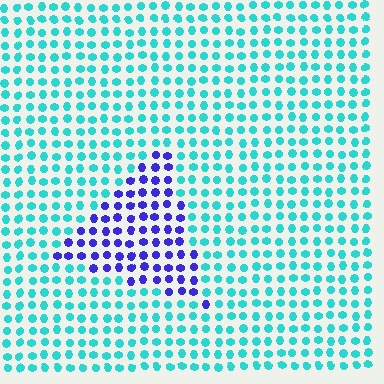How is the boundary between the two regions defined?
The boundary is defined purely by a slight shift in hue (about 68 degrees). Spacing, size, and orientation are identical on both sides.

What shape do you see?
I see a triangle.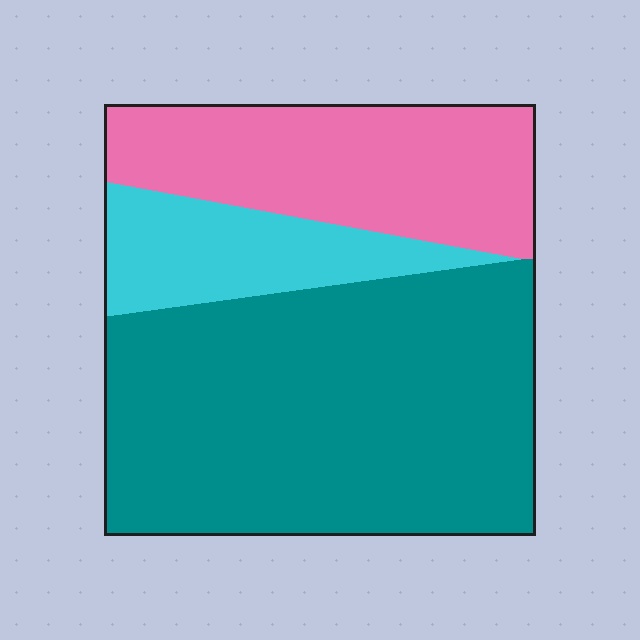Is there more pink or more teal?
Teal.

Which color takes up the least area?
Cyan, at roughly 15%.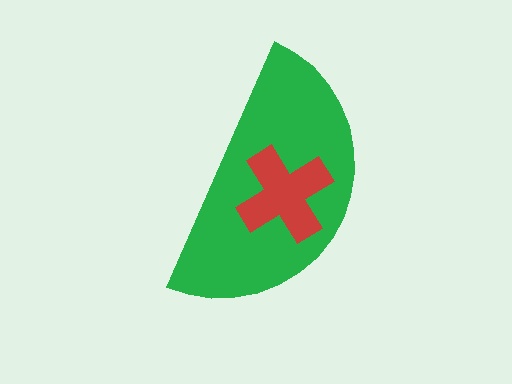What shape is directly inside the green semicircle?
The red cross.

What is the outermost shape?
The green semicircle.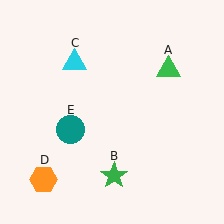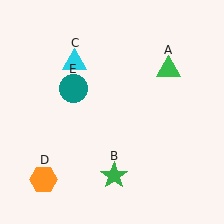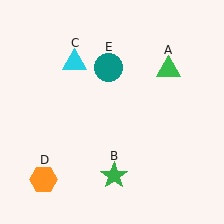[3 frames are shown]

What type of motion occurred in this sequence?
The teal circle (object E) rotated clockwise around the center of the scene.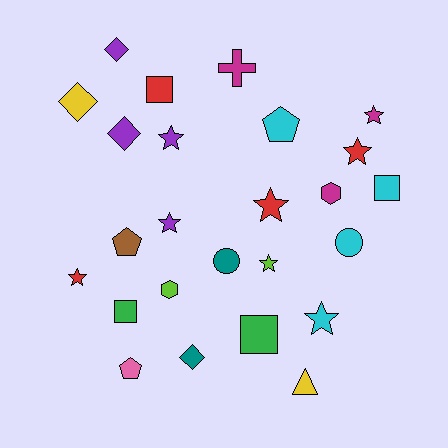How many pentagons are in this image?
There are 3 pentagons.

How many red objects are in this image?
There are 4 red objects.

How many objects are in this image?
There are 25 objects.